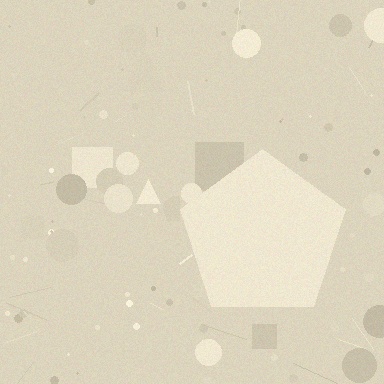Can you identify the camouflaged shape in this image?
The camouflaged shape is a pentagon.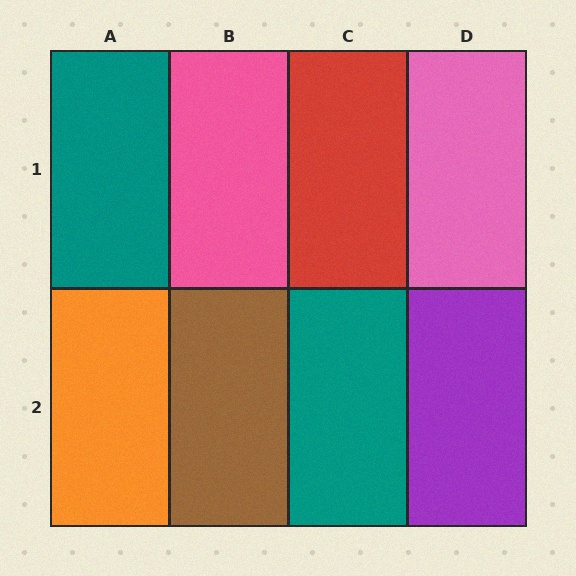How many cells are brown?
1 cell is brown.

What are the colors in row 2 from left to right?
Orange, brown, teal, purple.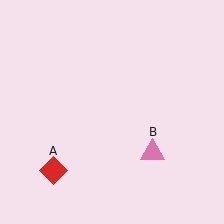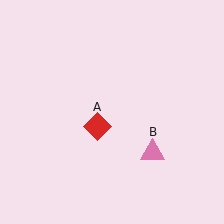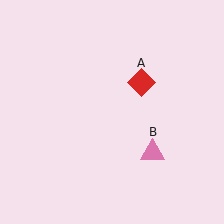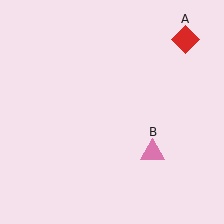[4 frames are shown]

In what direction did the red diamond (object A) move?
The red diamond (object A) moved up and to the right.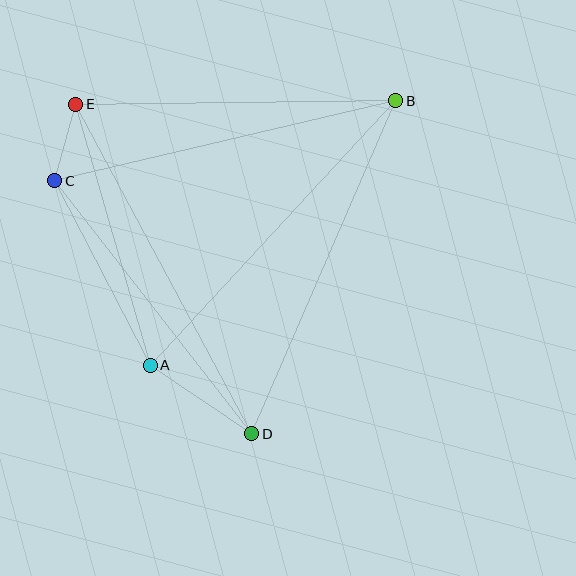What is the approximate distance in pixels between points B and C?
The distance between B and C is approximately 350 pixels.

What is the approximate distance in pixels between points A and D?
The distance between A and D is approximately 122 pixels.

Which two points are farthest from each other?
Points D and E are farthest from each other.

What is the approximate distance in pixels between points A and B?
The distance between A and B is approximately 361 pixels.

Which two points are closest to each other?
Points C and E are closest to each other.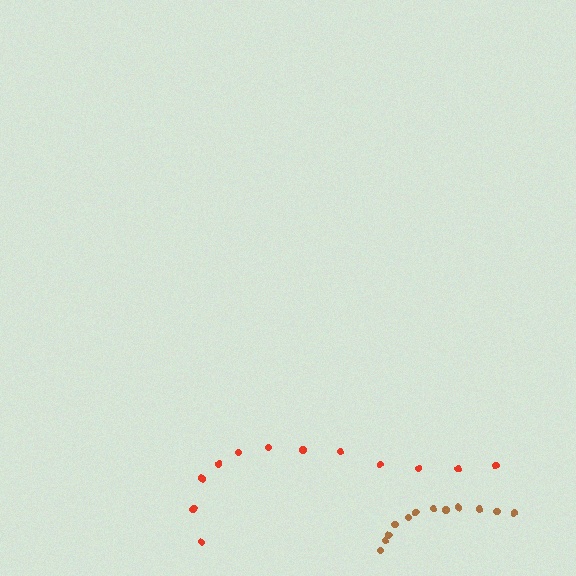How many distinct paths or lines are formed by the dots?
There are 2 distinct paths.